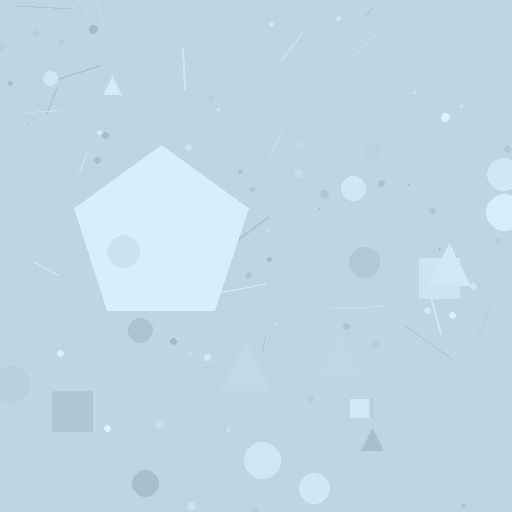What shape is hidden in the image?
A pentagon is hidden in the image.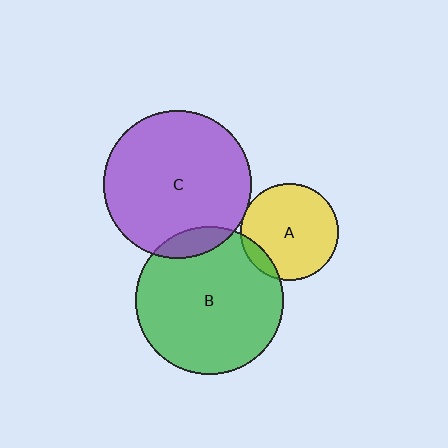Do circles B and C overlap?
Yes.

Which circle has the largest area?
Circle C (purple).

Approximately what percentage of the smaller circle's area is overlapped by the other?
Approximately 10%.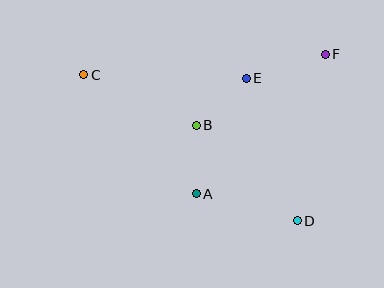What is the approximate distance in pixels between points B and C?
The distance between B and C is approximately 123 pixels.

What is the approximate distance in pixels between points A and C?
The distance between A and C is approximately 164 pixels.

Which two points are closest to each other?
Points A and B are closest to each other.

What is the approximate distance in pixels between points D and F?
The distance between D and F is approximately 169 pixels.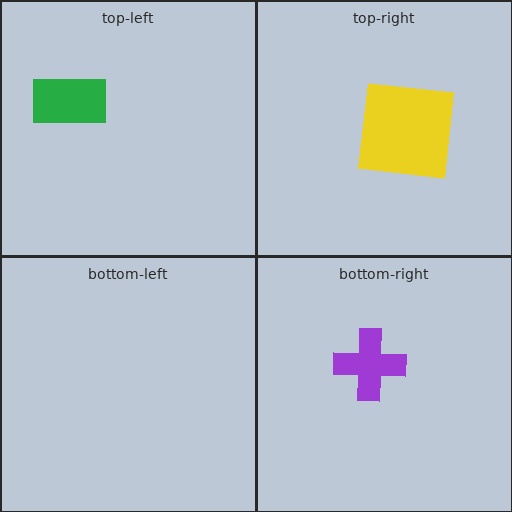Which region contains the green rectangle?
The top-left region.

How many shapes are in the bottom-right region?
1.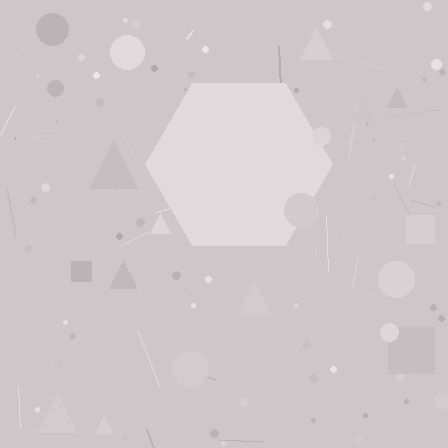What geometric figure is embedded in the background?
A hexagon is embedded in the background.